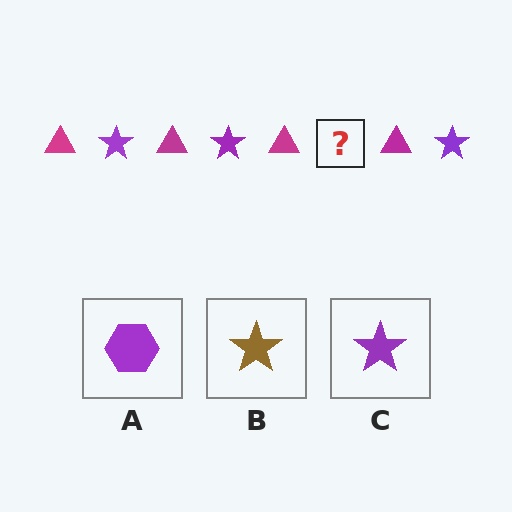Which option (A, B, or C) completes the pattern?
C.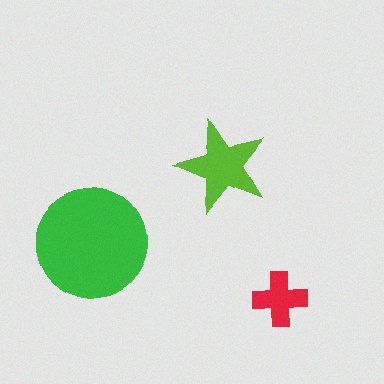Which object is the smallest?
The red cross.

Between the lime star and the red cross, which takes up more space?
The lime star.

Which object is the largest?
The green circle.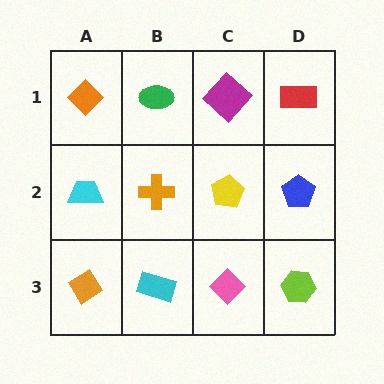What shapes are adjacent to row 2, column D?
A red rectangle (row 1, column D), a lime hexagon (row 3, column D), a yellow pentagon (row 2, column C).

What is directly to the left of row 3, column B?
An orange diamond.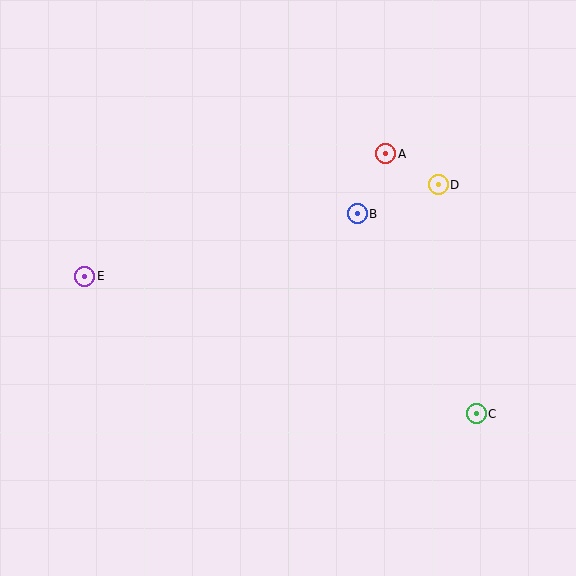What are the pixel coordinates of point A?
Point A is at (386, 154).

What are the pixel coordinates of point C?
Point C is at (476, 414).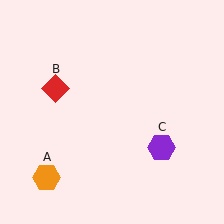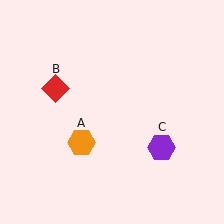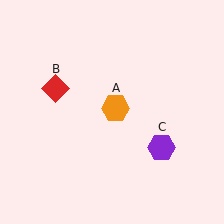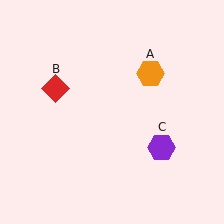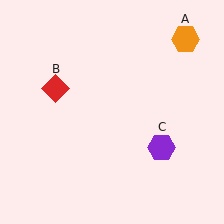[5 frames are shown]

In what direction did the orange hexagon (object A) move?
The orange hexagon (object A) moved up and to the right.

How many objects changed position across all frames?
1 object changed position: orange hexagon (object A).